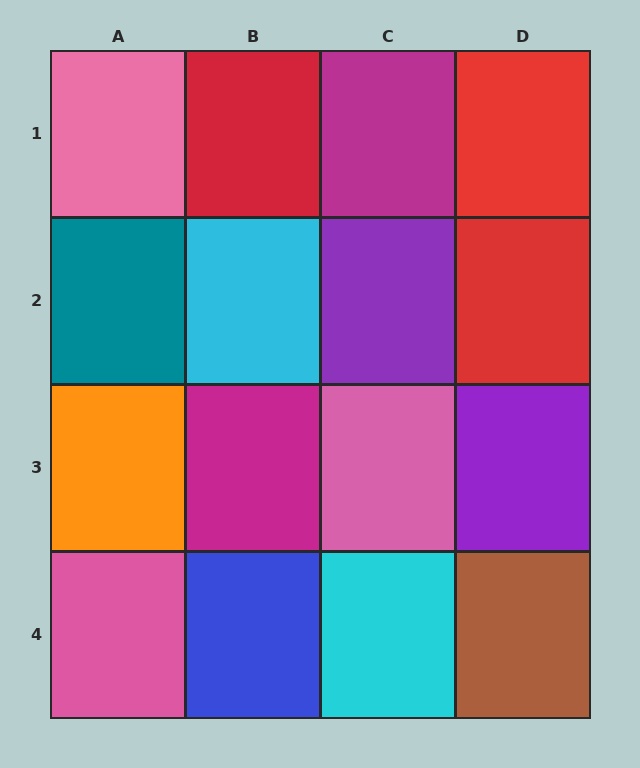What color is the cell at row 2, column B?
Cyan.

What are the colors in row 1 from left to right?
Pink, red, magenta, red.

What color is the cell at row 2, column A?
Teal.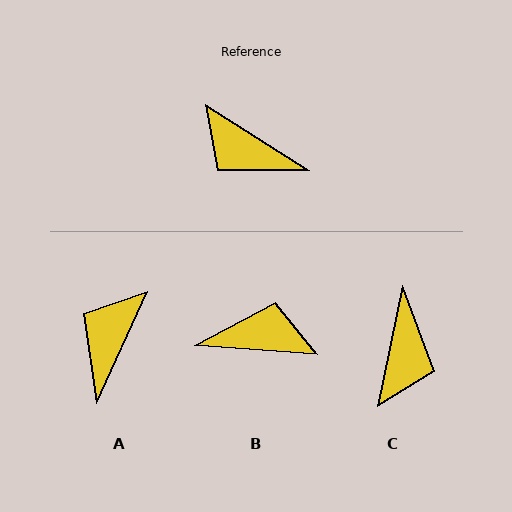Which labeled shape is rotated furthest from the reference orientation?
B, about 152 degrees away.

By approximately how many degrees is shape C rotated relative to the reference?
Approximately 111 degrees counter-clockwise.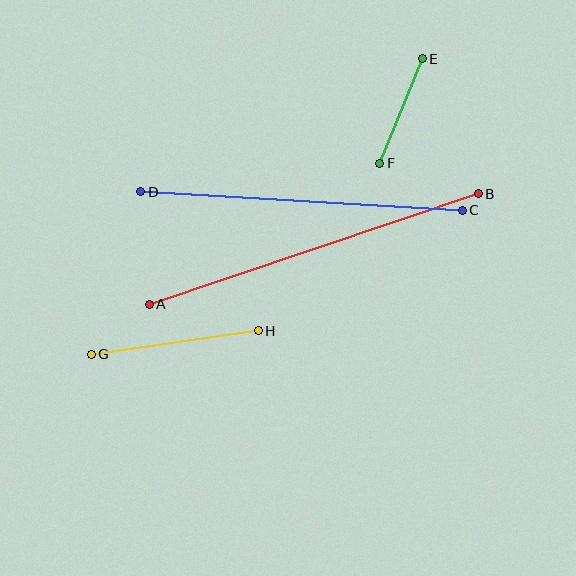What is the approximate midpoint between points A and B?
The midpoint is at approximately (314, 249) pixels.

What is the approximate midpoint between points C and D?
The midpoint is at approximately (302, 201) pixels.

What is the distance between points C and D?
The distance is approximately 322 pixels.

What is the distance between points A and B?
The distance is approximately 347 pixels.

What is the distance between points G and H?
The distance is approximately 169 pixels.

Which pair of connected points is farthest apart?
Points A and B are farthest apart.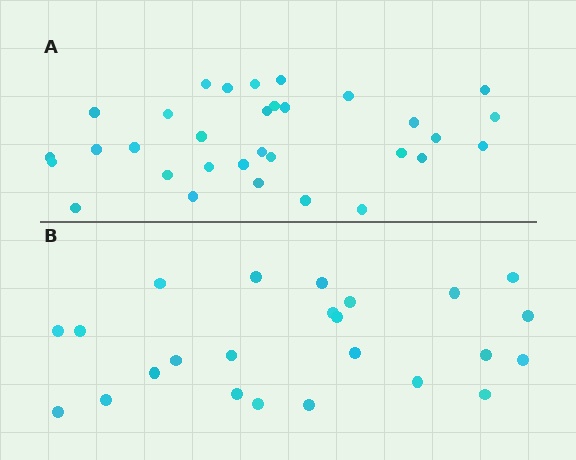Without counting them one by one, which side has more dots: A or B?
Region A (the top region) has more dots.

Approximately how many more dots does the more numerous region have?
Region A has roughly 8 or so more dots than region B.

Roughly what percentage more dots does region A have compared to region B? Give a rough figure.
About 35% more.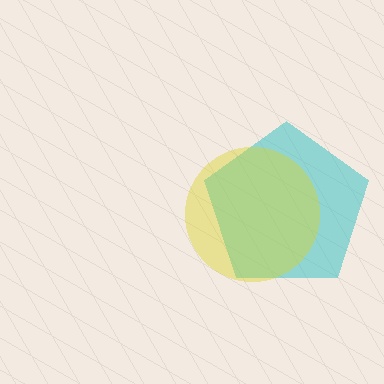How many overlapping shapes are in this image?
There are 2 overlapping shapes in the image.